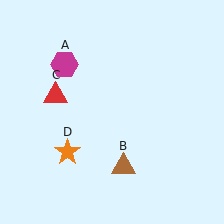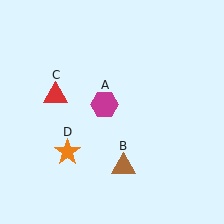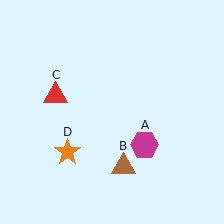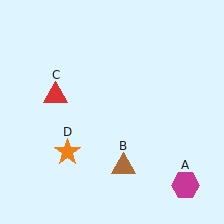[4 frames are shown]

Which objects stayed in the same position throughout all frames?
Brown triangle (object B) and red triangle (object C) and orange star (object D) remained stationary.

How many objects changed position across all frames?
1 object changed position: magenta hexagon (object A).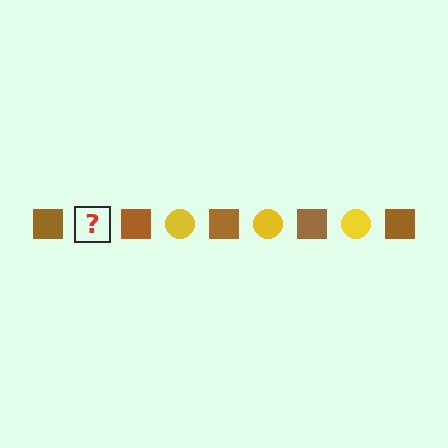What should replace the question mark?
The question mark should be replaced with a yellow circle.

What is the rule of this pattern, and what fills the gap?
The rule is that the pattern alternates between brown square and yellow circle. The gap should be filled with a yellow circle.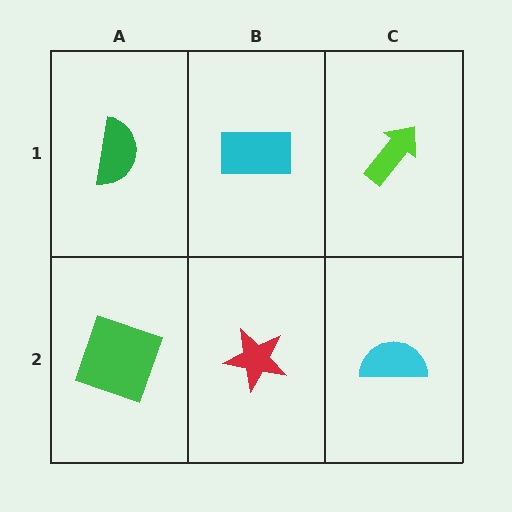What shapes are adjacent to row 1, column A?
A green square (row 2, column A), a cyan rectangle (row 1, column B).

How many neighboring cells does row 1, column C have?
2.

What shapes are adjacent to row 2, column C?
A lime arrow (row 1, column C), a red star (row 2, column B).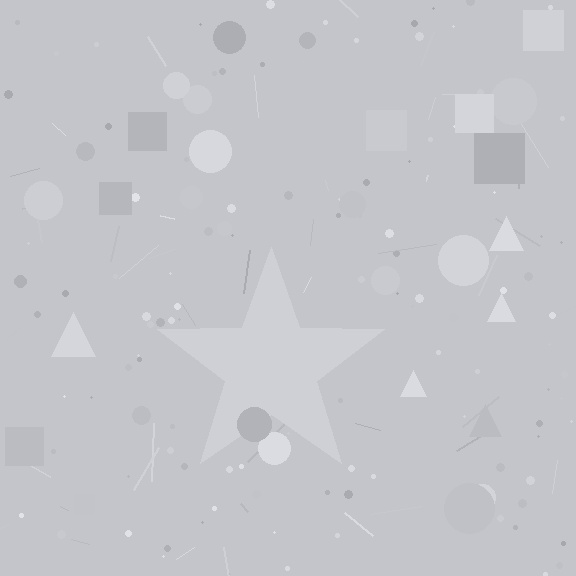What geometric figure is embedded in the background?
A star is embedded in the background.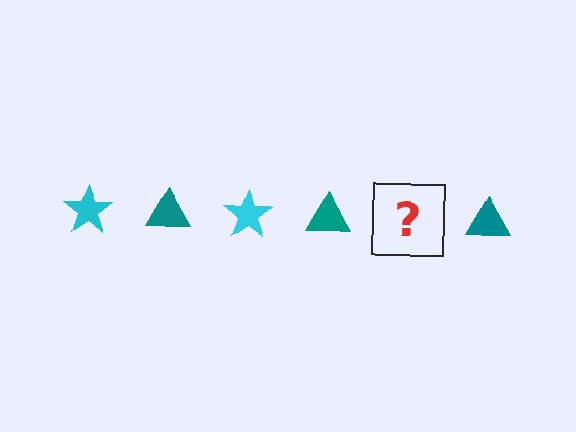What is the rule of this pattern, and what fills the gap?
The rule is that the pattern alternates between cyan star and teal triangle. The gap should be filled with a cyan star.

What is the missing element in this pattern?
The missing element is a cyan star.